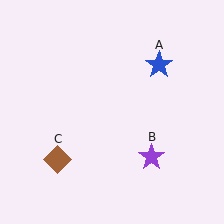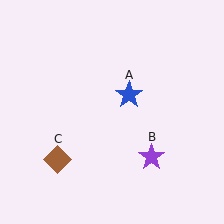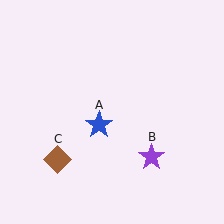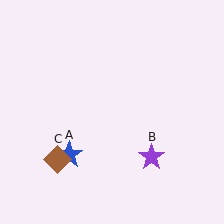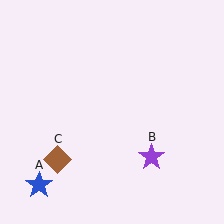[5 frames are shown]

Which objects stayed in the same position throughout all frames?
Purple star (object B) and brown diamond (object C) remained stationary.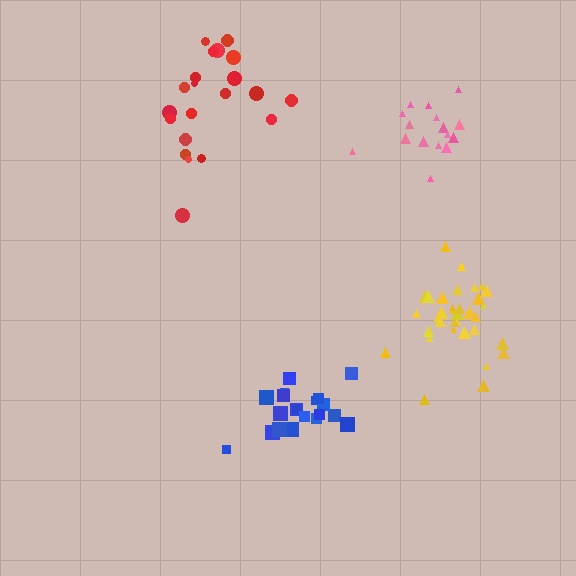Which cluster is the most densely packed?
Yellow.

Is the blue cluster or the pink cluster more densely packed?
Pink.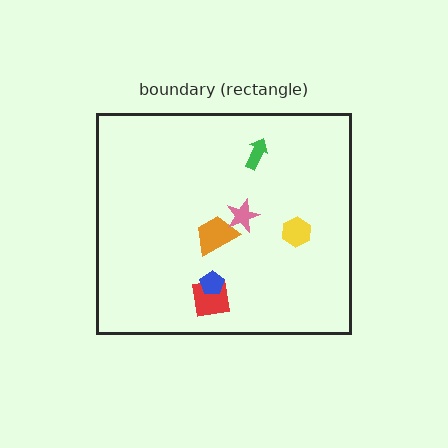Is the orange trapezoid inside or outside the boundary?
Inside.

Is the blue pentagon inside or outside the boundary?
Inside.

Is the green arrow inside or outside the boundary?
Inside.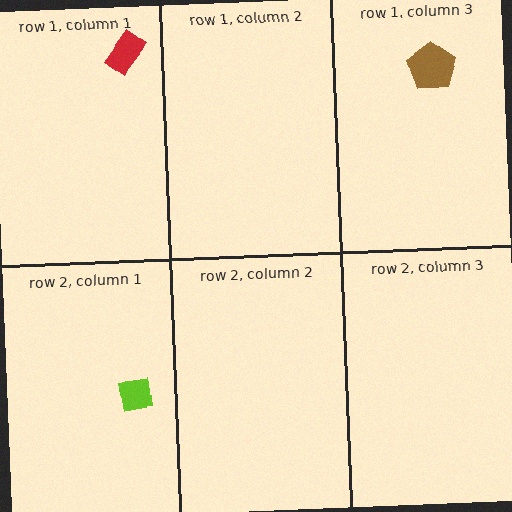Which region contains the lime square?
The row 2, column 1 region.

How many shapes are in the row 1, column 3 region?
1.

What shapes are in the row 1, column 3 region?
The brown pentagon.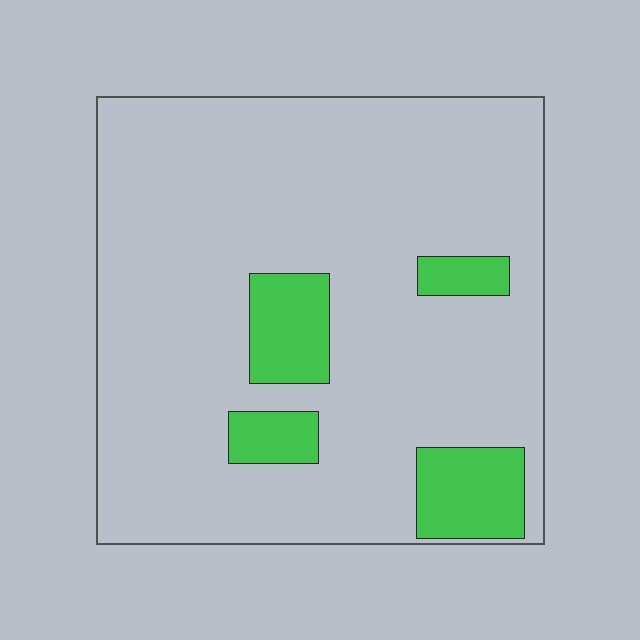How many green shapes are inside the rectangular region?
4.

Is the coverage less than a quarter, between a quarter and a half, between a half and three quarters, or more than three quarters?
Less than a quarter.